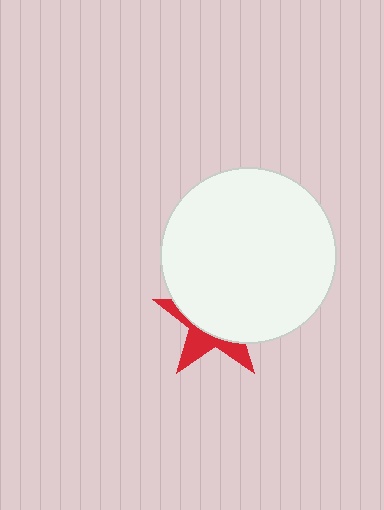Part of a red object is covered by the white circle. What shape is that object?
It is a star.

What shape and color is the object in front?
The object in front is a white circle.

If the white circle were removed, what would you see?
You would see the complete red star.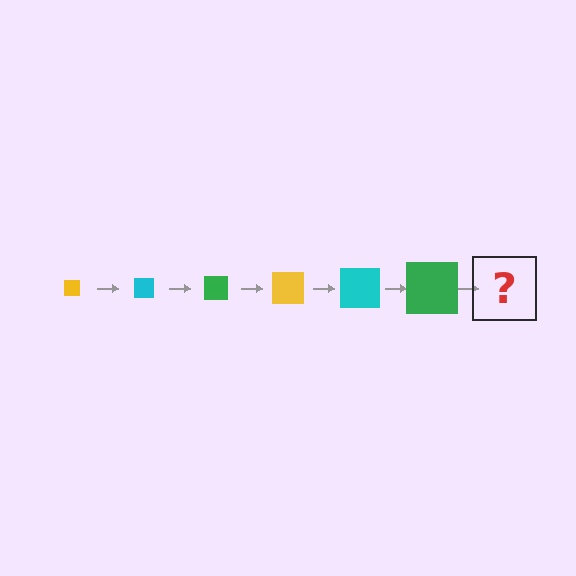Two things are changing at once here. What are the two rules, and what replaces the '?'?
The two rules are that the square grows larger each step and the color cycles through yellow, cyan, and green. The '?' should be a yellow square, larger than the previous one.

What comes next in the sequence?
The next element should be a yellow square, larger than the previous one.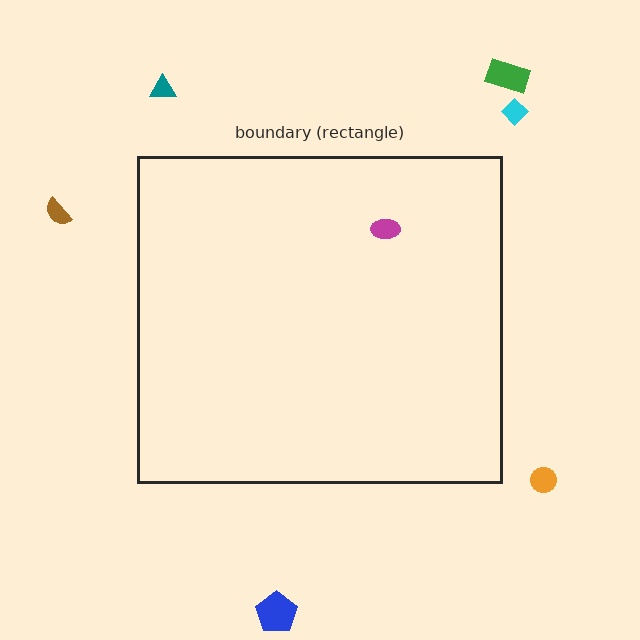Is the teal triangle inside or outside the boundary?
Outside.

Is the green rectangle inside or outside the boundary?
Outside.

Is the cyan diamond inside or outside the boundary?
Outside.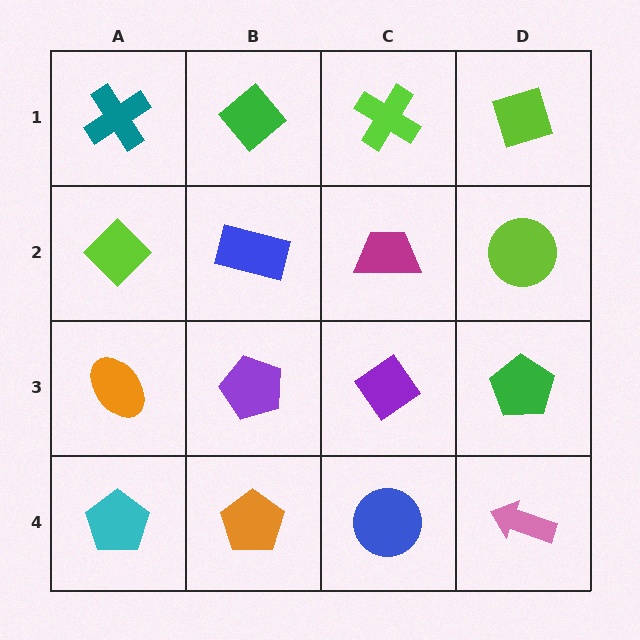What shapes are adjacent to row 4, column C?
A purple diamond (row 3, column C), an orange pentagon (row 4, column B), a pink arrow (row 4, column D).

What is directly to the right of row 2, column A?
A blue rectangle.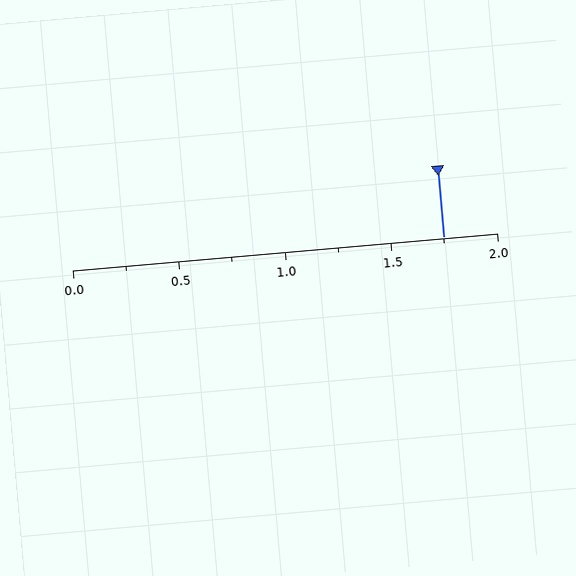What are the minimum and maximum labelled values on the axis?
The axis runs from 0.0 to 2.0.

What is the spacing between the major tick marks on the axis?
The major ticks are spaced 0.5 apart.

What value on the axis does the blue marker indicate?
The marker indicates approximately 1.75.